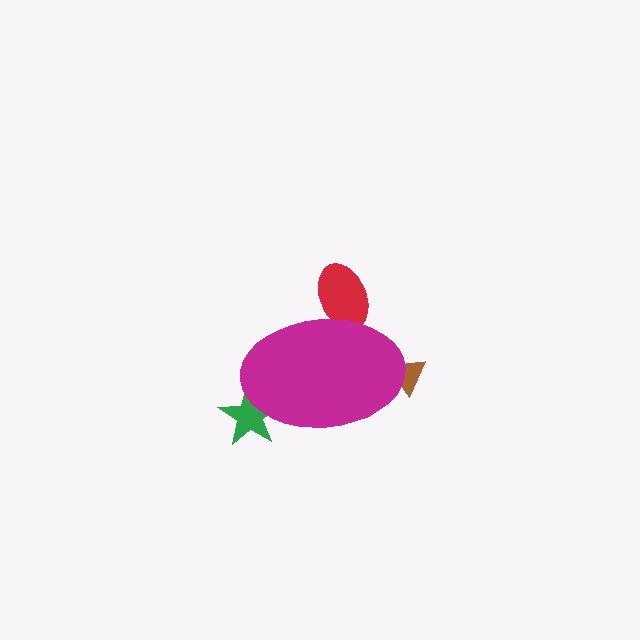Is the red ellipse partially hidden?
Yes, the red ellipse is partially hidden behind the magenta ellipse.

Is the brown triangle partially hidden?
Yes, the brown triangle is partially hidden behind the magenta ellipse.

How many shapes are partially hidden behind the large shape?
3 shapes are partially hidden.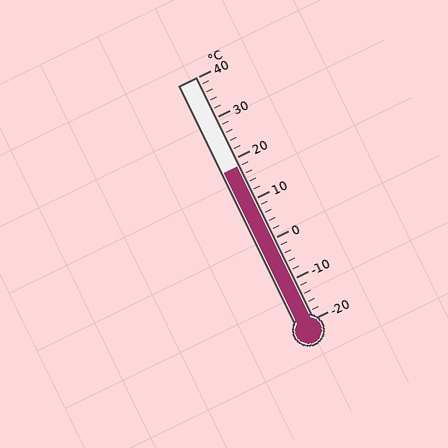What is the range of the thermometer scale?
The thermometer scale ranges from -20°C to 40°C.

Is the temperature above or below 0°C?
The temperature is above 0°C.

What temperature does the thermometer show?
The thermometer shows approximately 18°C.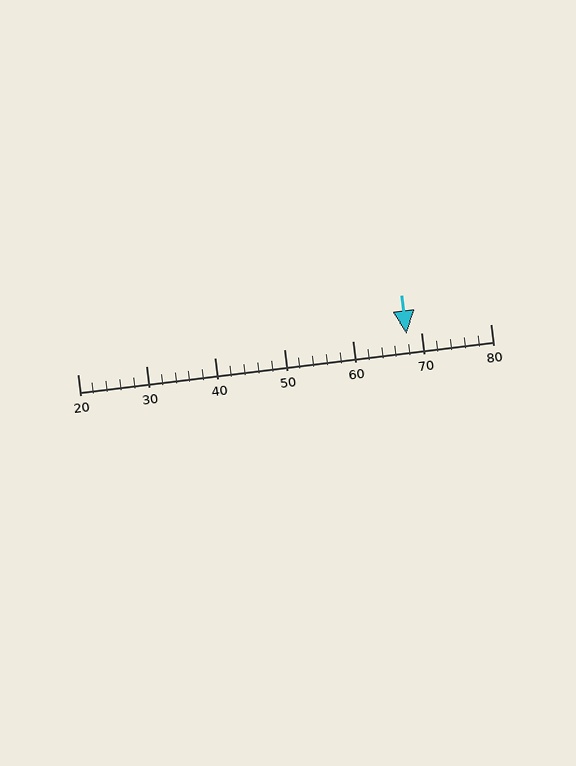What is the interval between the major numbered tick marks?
The major tick marks are spaced 10 units apart.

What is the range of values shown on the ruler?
The ruler shows values from 20 to 80.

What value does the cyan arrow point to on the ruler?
The cyan arrow points to approximately 68.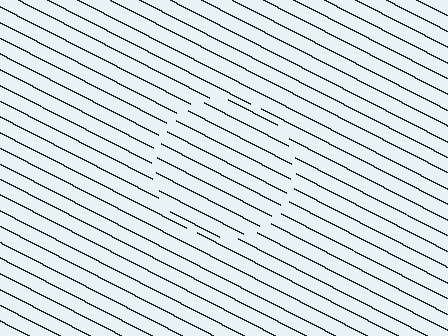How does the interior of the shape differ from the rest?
The interior of the shape contains the same grating, shifted by half a period — the contour is defined by the phase discontinuity where line-ends from the inner and outer gratings abut.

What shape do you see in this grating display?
An illusory circle. The interior of the shape contains the same grating, shifted by half a period — the contour is defined by the phase discontinuity where line-ends from the inner and outer gratings abut.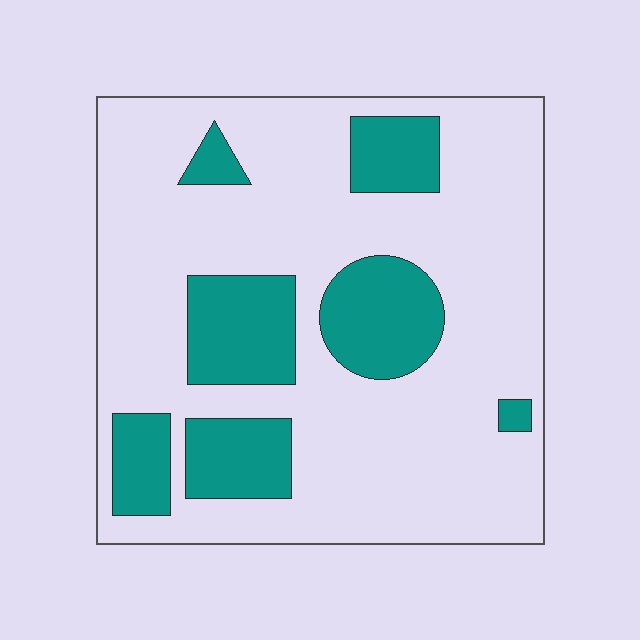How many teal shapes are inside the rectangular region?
7.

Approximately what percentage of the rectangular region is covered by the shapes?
Approximately 25%.